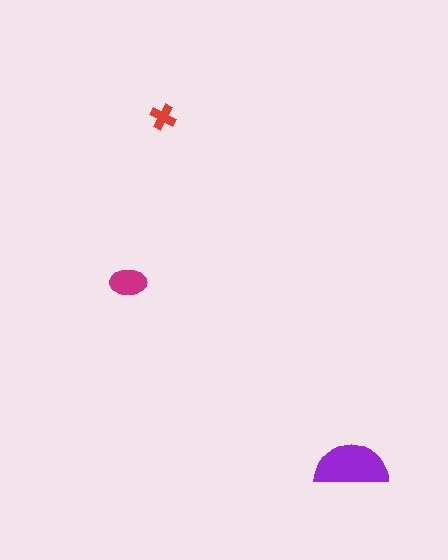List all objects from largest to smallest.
The purple semicircle, the magenta ellipse, the red cross.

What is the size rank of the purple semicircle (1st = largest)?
1st.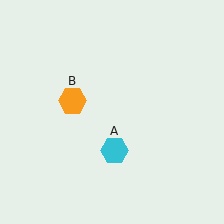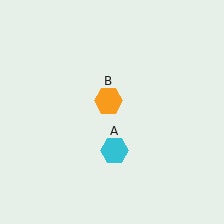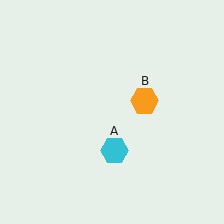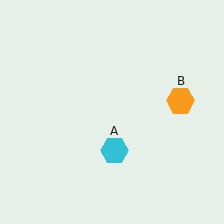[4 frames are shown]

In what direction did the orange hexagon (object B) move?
The orange hexagon (object B) moved right.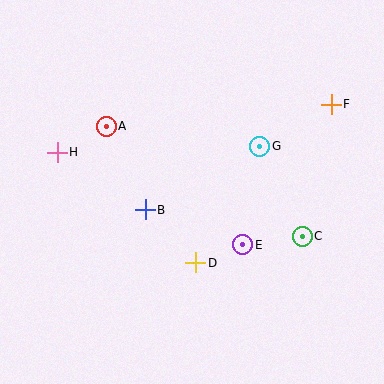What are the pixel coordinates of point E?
Point E is at (243, 245).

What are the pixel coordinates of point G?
Point G is at (260, 147).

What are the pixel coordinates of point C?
Point C is at (302, 237).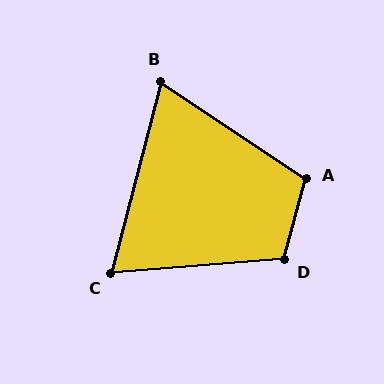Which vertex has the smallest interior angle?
B, at approximately 71 degrees.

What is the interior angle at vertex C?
Approximately 71 degrees (acute).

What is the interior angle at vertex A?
Approximately 109 degrees (obtuse).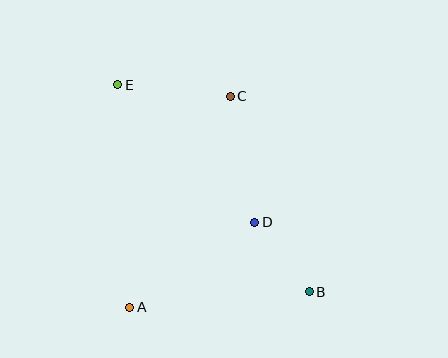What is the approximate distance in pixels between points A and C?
The distance between A and C is approximately 234 pixels.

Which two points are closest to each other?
Points B and D are closest to each other.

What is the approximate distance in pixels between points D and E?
The distance between D and E is approximately 194 pixels.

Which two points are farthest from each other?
Points B and E are farthest from each other.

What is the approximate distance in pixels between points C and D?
The distance between C and D is approximately 128 pixels.